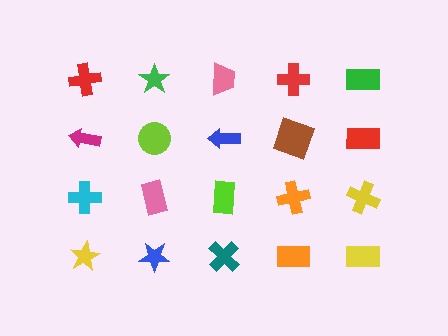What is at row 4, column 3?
A teal cross.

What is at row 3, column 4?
An orange cross.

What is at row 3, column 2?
A pink rectangle.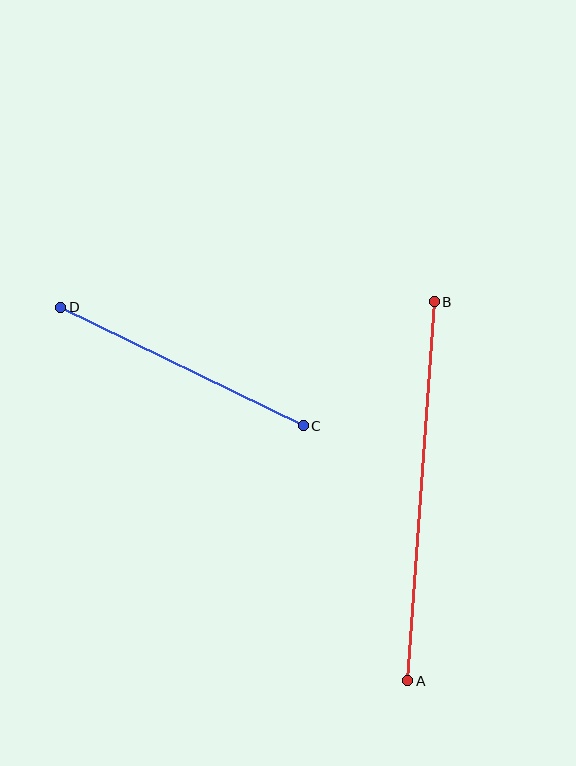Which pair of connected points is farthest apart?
Points A and B are farthest apart.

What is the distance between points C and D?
The distance is approximately 270 pixels.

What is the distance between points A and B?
The distance is approximately 380 pixels.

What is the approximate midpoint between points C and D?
The midpoint is at approximately (182, 366) pixels.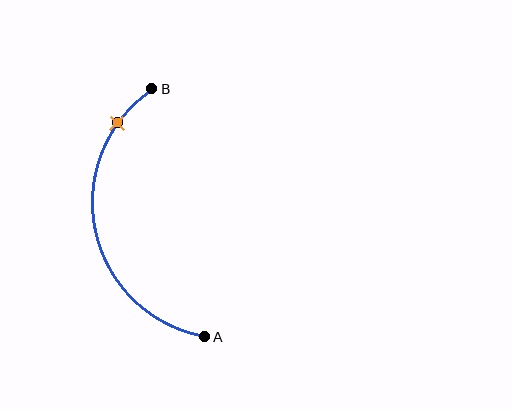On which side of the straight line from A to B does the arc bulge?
The arc bulges to the left of the straight line connecting A and B.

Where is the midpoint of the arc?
The arc midpoint is the point on the curve farthest from the straight line joining A and B. It sits to the left of that line.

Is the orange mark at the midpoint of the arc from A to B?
No. The orange mark lies on the arc but is closer to endpoint B. The arc midpoint would be at the point on the curve equidistant along the arc from both A and B.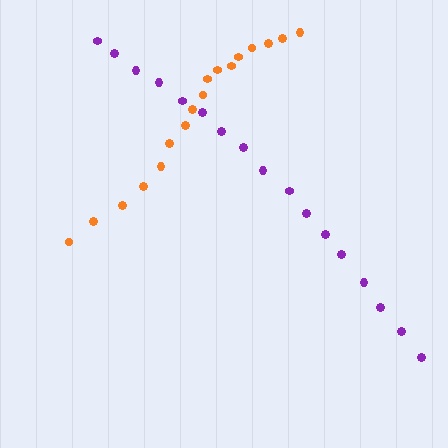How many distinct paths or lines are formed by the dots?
There are 2 distinct paths.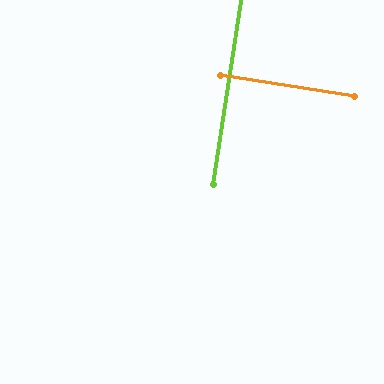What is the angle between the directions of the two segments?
Approximately 89 degrees.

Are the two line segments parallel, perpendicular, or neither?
Perpendicular — they meet at approximately 89°.